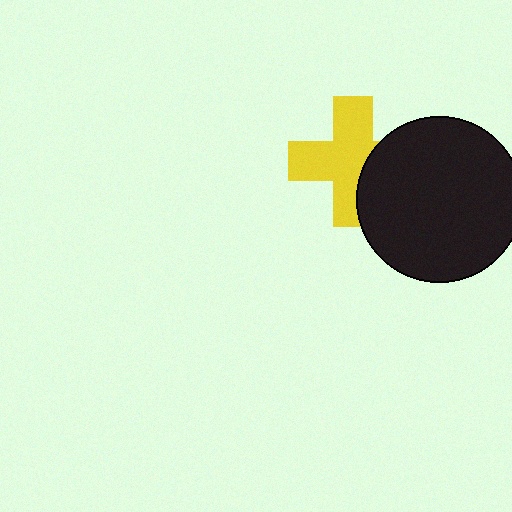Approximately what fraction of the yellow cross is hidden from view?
Roughly 31% of the yellow cross is hidden behind the black circle.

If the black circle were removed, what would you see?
You would see the complete yellow cross.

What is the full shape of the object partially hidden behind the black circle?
The partially hidden object is a yellow cross.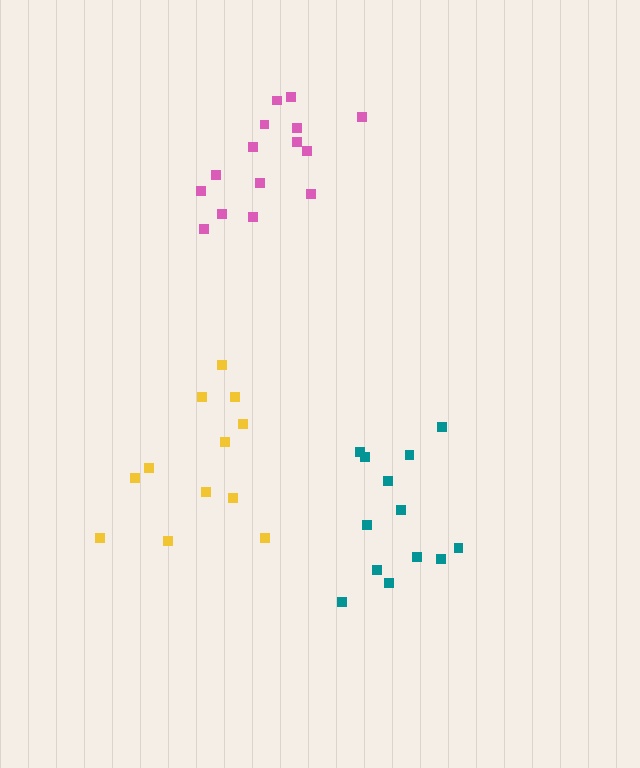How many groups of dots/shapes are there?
There are 3 groups.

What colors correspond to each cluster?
The clusters are colored: pink, teal, yellow.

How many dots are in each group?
Group 1: 15 dots, Group 2: 13 dots, Group 3: 12 dots (40 total).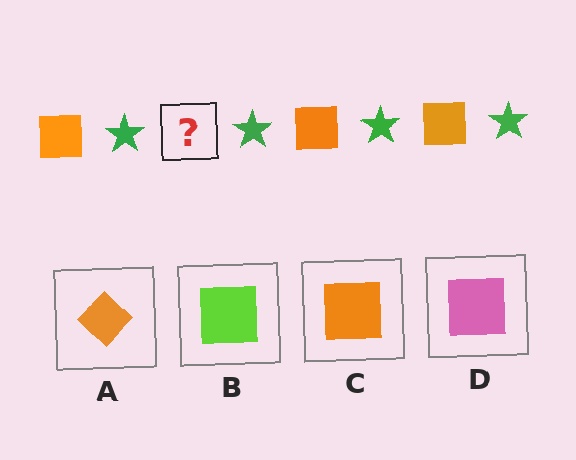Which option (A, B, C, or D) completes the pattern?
C.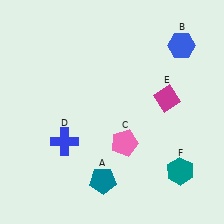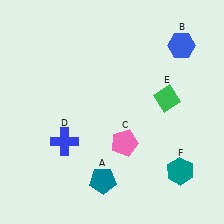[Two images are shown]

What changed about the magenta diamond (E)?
In Image 1, E is magenta. In Image 2, it changed to green.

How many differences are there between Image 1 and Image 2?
There is 1 difference between the two images.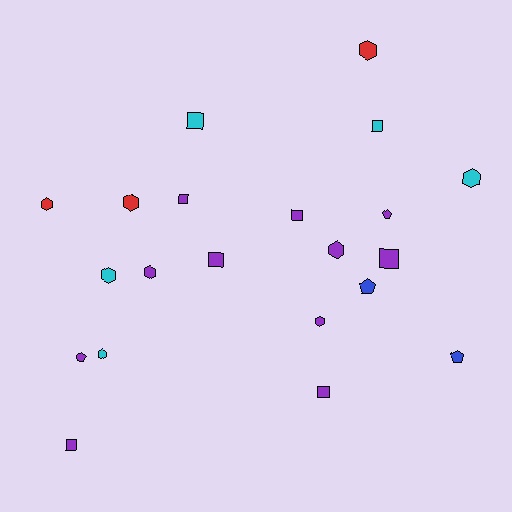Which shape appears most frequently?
Hexagon, with 9 objects.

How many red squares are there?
There are no red squares.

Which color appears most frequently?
Purple, with 11 objects.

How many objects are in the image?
There are 21 objects.